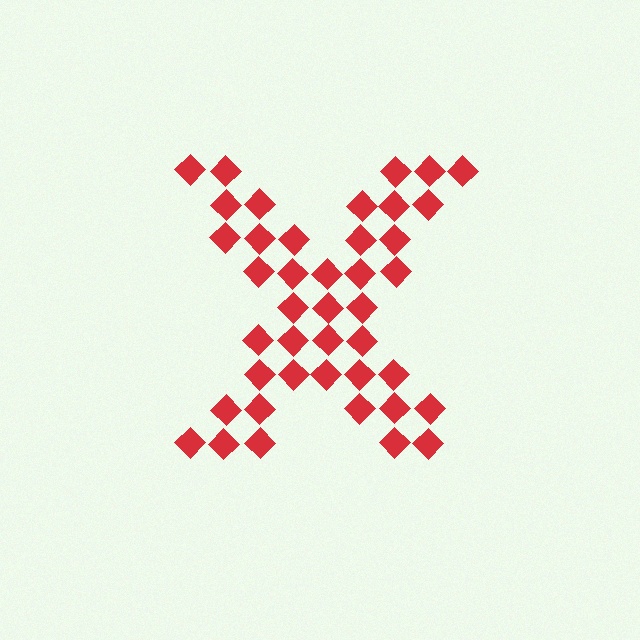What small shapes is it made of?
It is made of small diamonds.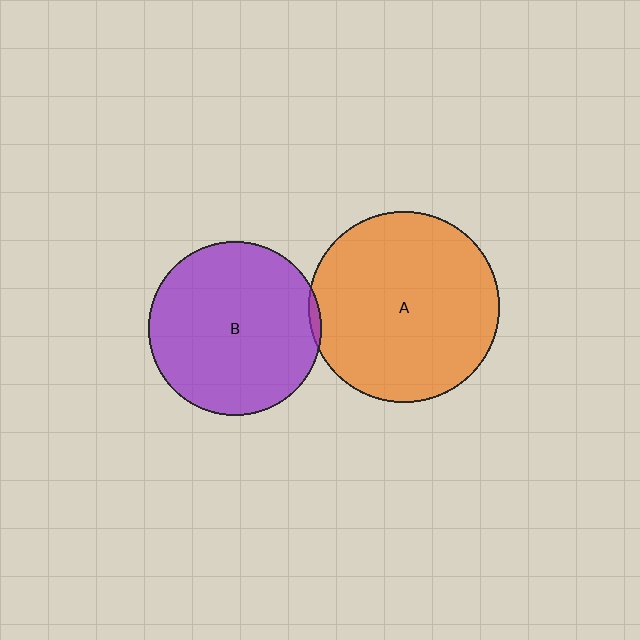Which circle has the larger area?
Circle A (orange).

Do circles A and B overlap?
Yes.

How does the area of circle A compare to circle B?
Approximately 1.2 times.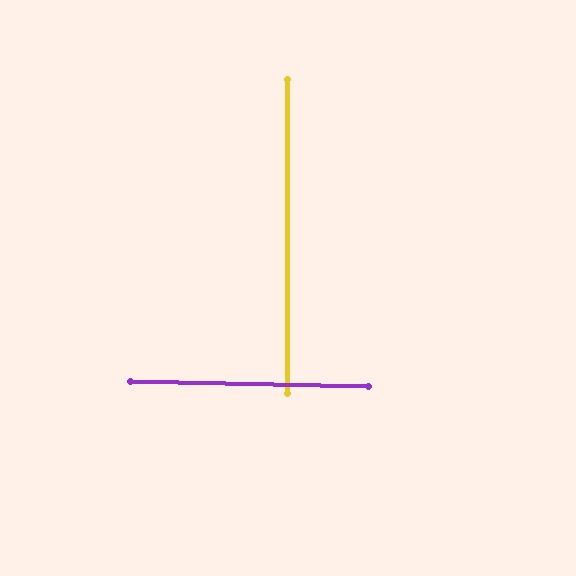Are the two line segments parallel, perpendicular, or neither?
Perpendicular — they meet at approximately 89°.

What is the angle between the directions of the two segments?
Approximately 89 degrees.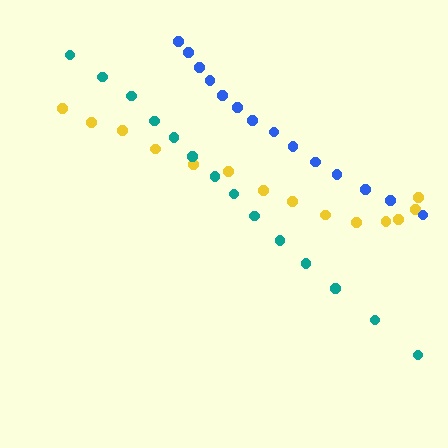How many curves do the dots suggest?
There are 3 distinct paths.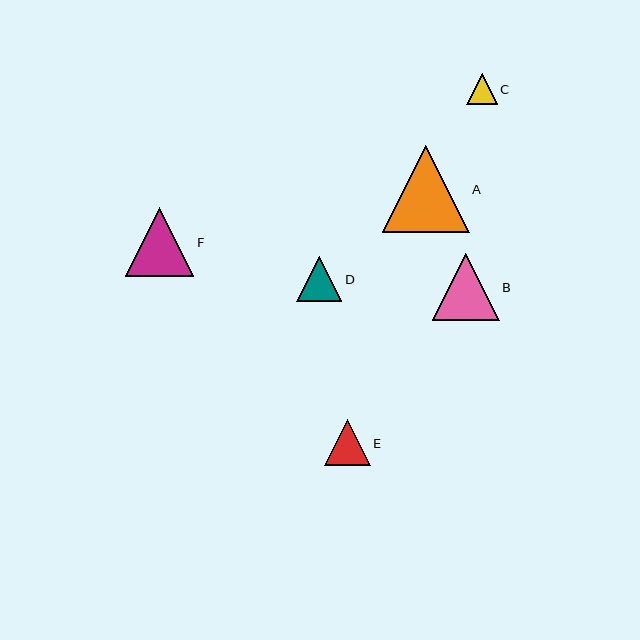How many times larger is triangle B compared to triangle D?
Triangle B is approximately 1.5 times the size of triangle D.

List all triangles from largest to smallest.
From largest to smallest: A, F, B, E, D, C.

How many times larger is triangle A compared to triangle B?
Triangle A is approximately 1.3 times the size of triangle B.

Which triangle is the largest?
Triangle A is the largest with a size of approximately 87 pixels.